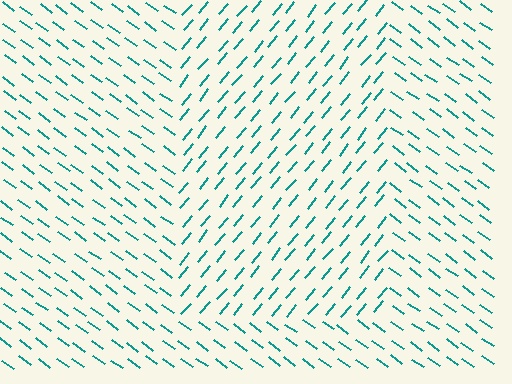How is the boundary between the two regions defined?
The boundary is defined purely by a change in line orientation (approximately 86 degrees difference). All lines are the same color and thickness.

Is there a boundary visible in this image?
Yes, there is a texture boundary formed by a change in line orientation.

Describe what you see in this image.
The image is filled with small teal line segments. A rectangle region in the image has lines oriented differently from the surrounding lines, creating a visible texture boundary.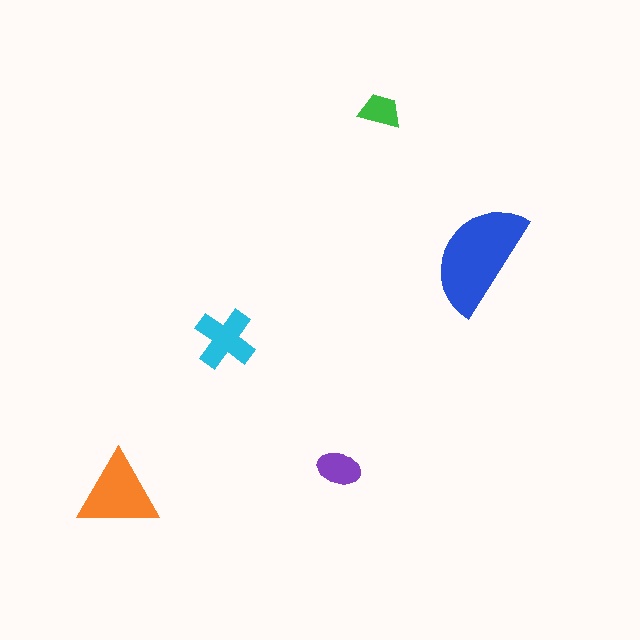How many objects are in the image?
There are 5 objects in the image.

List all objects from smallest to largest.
The green trapezoid, the purple ellipse, the cyan cross, the orange triangle, the blue semicircle.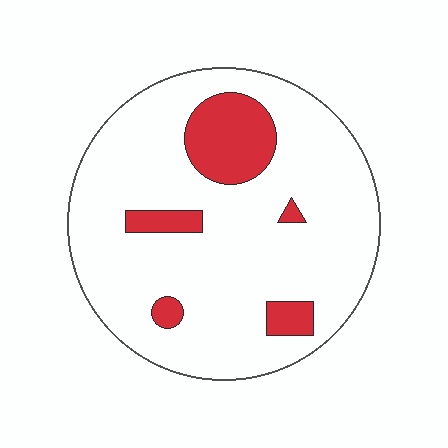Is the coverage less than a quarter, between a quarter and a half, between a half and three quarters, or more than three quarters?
Less than a quarter.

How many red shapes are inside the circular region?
5.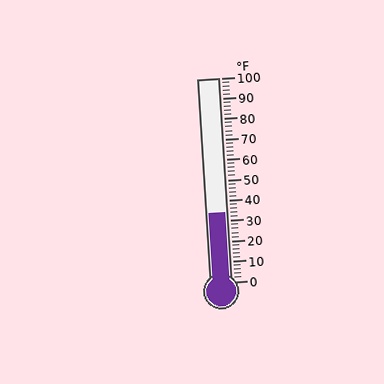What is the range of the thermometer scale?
The thermometer scale ranges from 0°F to 100°F.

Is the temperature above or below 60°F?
The temperature is below 60°F.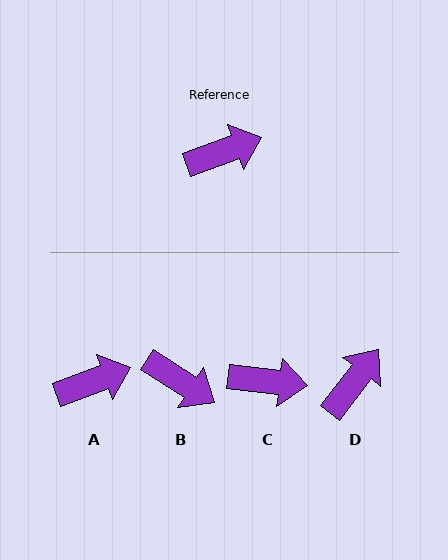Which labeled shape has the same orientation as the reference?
A.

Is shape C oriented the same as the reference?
No, it is off by about 27 degrees.